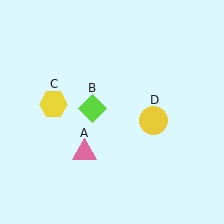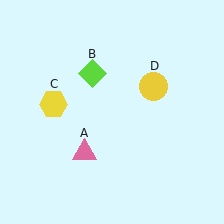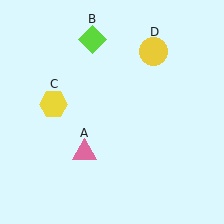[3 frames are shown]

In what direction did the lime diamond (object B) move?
The lime diamond (object B) moved up.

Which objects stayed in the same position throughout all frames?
Pink triangle (object A) and yellow hexagon (object C) remained stationary.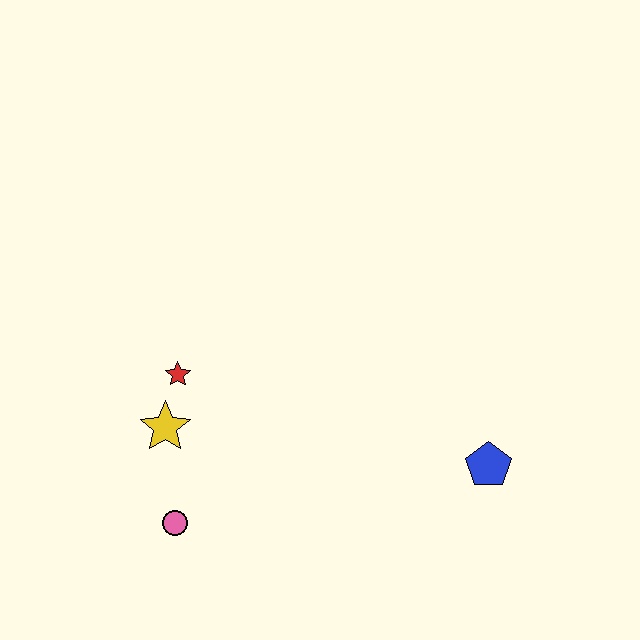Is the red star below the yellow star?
No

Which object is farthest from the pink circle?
The blue pentagon is farthest from the pink circle.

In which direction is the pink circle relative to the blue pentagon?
The pink circle is to the left of the blue pentagon.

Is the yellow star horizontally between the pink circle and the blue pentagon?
No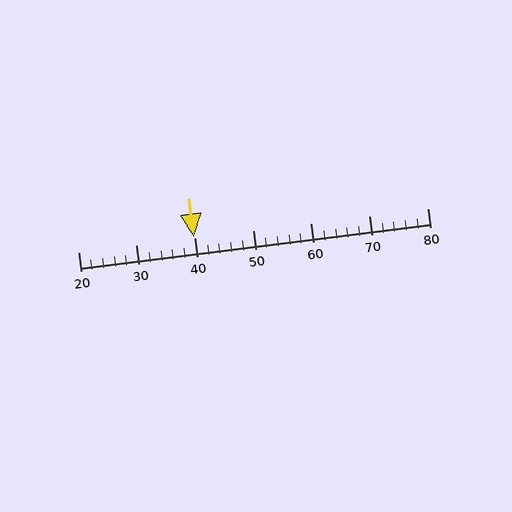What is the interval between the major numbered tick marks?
The major tick marks are spaced 10 units apart.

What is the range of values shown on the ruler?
The ruler shows values from 20 to 80.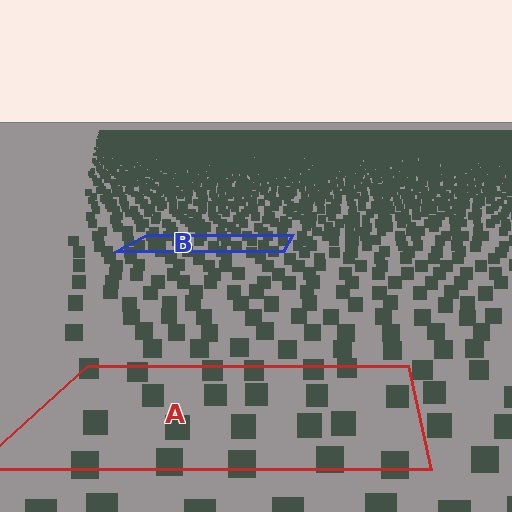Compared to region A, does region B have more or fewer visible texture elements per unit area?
Region B has more texture elements per unit area — they are packed more densely because it is farther away.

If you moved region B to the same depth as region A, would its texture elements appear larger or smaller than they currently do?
They would appear larger. At a closer depth, the same texture elements are projected at a bigger on-screen size.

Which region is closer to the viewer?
Region A is closer. The texture elements there are larger and more spread out.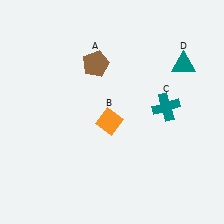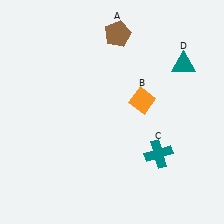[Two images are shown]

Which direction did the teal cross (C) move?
The teal cross (C) moved down.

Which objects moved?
The objects that moved are: the brown pentagon (A), the orange diamond (B), the teal cross (C).